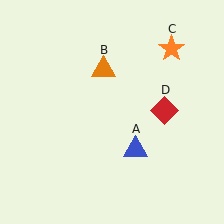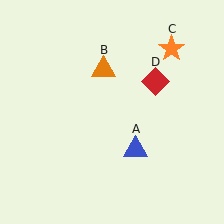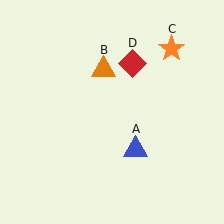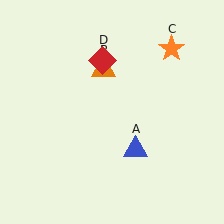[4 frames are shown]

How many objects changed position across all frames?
1 object changed position: red diamond (object D).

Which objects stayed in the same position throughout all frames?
Blue triangle (object A) and orange triangle (object B) and orange star (object C) remained stationary.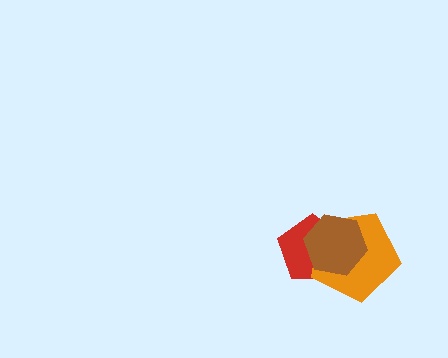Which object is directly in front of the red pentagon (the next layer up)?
The orange pentagon is directly in front of the red pentagon.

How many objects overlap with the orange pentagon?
2 objects overlap with the orange pentagon.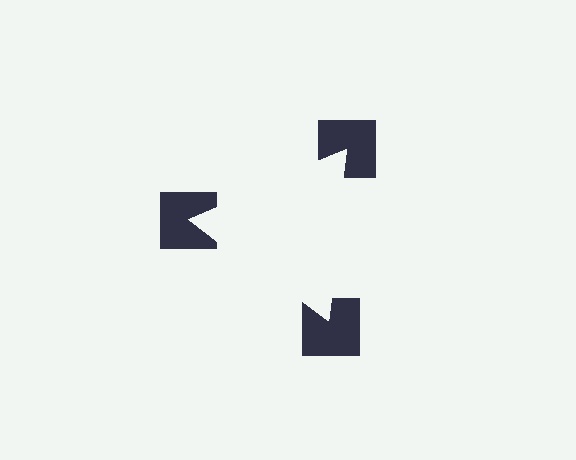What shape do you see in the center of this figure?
An illusory triangle — its edges are inferred from the aligned wedge cuts in the notched squares, not physically drawn.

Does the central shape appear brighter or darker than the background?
It typically appears slightly brighter than the background, even though no actual brightness change is drawn.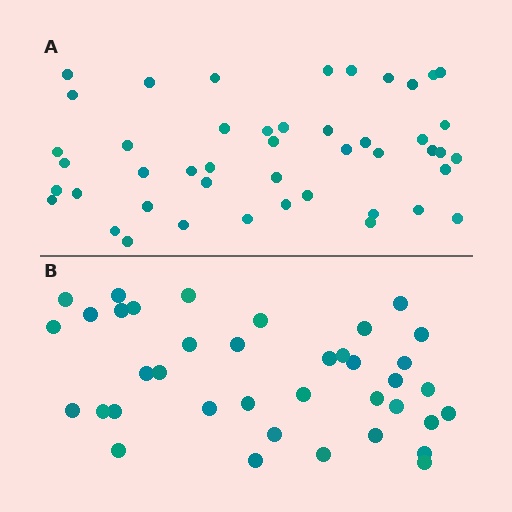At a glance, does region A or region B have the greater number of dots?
Region A (the top region) has more dots.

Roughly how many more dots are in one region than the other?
Region A has roughly 8 or so more dots than region B.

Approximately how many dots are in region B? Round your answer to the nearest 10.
About 40 dots. (The exact count is 38, which rounds to 40.)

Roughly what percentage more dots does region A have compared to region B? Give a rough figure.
About 20% more.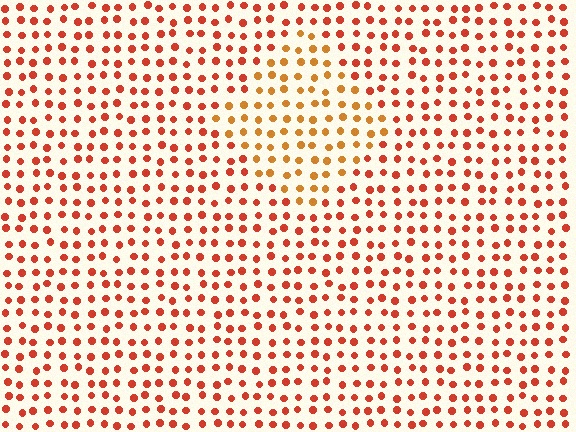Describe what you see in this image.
The image is filled with small red elements in a uniform arrangement. A diamond-shaped region is visible where the elements are tinted to a slightly different hue, forming a subtle color boundary.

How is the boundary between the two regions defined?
The boundary is defined purely by a slight shift in hue (about 27 degrees). Spacing, size, and orientation are identical on both sides.